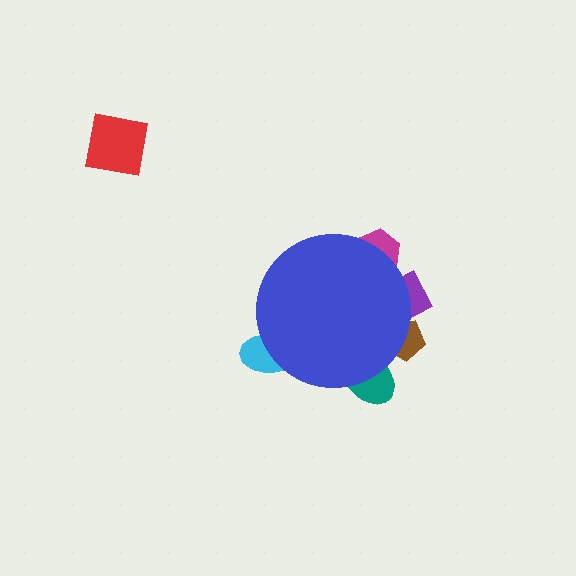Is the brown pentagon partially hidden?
Yes, the brown pentagon is partially hidden behind the blue circle.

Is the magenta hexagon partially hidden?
Yes, the magenta hexagon is partially hidden behind the blue circle.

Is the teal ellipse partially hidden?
Yes, the teal ellipse is partially hidden behind the blue circle.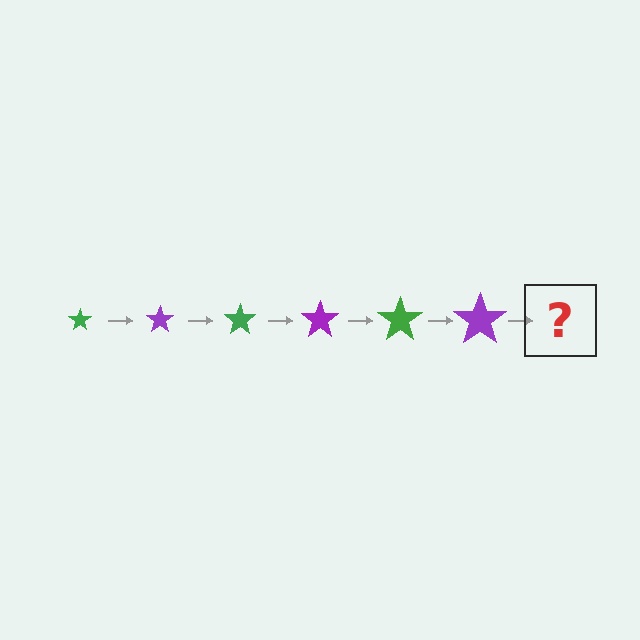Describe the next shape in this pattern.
It should be a green star, larger than the previous one.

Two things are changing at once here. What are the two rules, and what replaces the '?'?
The two rules are that the star grows larger each step and the color cycles through green and purple. The '?' should be a green star, larger than the previous one.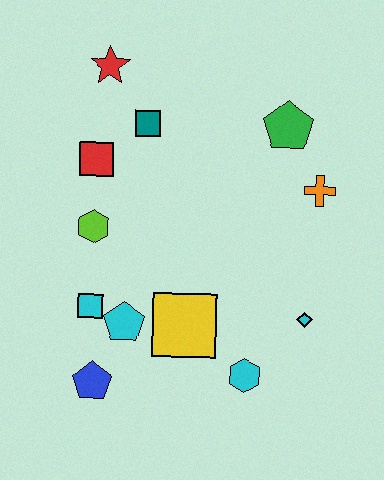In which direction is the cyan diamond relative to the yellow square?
The cyan diamond is to the right of the yellow square.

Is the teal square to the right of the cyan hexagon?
No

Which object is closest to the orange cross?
The green pentagon is closest to the orange cross.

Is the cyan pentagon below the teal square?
Yes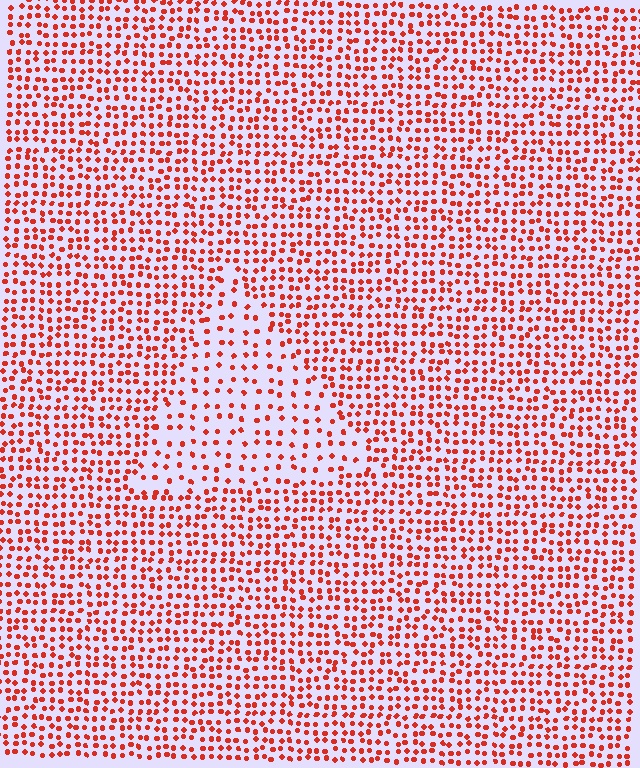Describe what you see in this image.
The image contains small red elements arranged at two different densities. A triangle-shaped region is visible where the elements are less densely packed than the surrounding area.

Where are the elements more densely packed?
The elements are more densely packed outside the triangle boundary.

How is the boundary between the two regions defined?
The boundary is defined by a change in element density (approximately 2.0x ratio). All elements are the same color, size, and shape.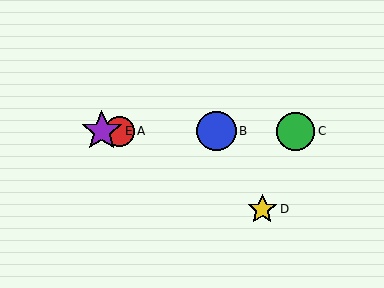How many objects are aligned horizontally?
4 objects (A, B, C, E) are aligned horizontally.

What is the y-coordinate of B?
Object B is at y≈131.